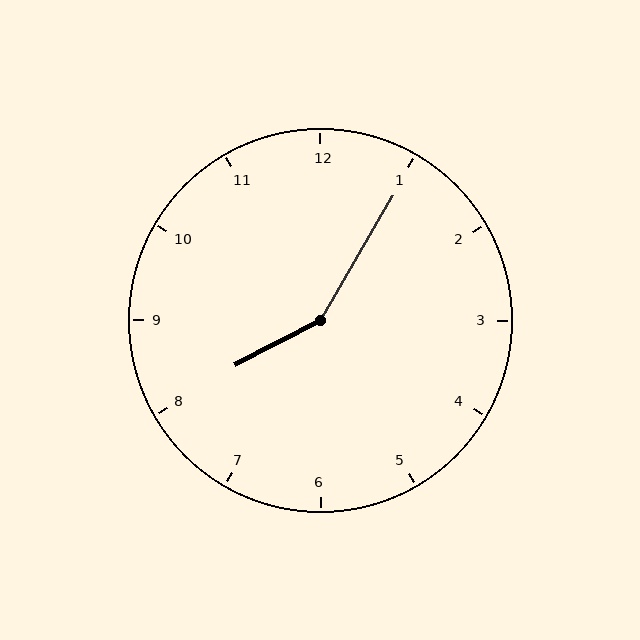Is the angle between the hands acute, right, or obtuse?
It is obtuse.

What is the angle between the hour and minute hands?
Approximately 148 degrees.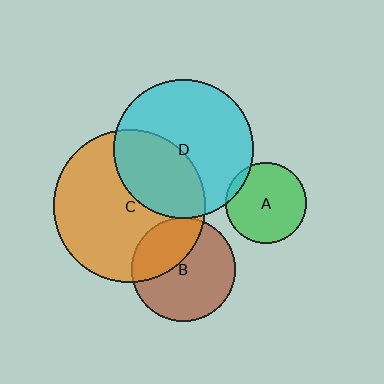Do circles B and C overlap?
Yes.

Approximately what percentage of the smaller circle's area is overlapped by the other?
Approximately 35%.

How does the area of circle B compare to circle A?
Approximately 1.6 times.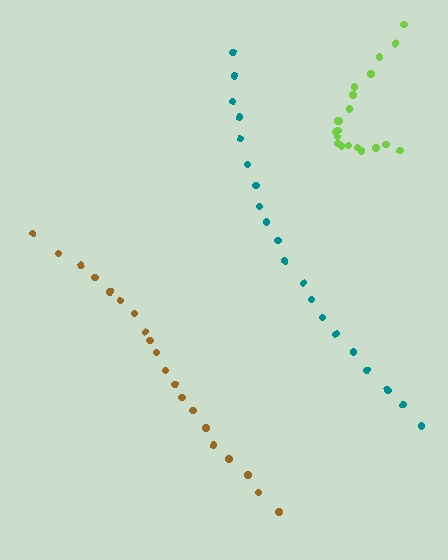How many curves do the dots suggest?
There are 3 distinct paths.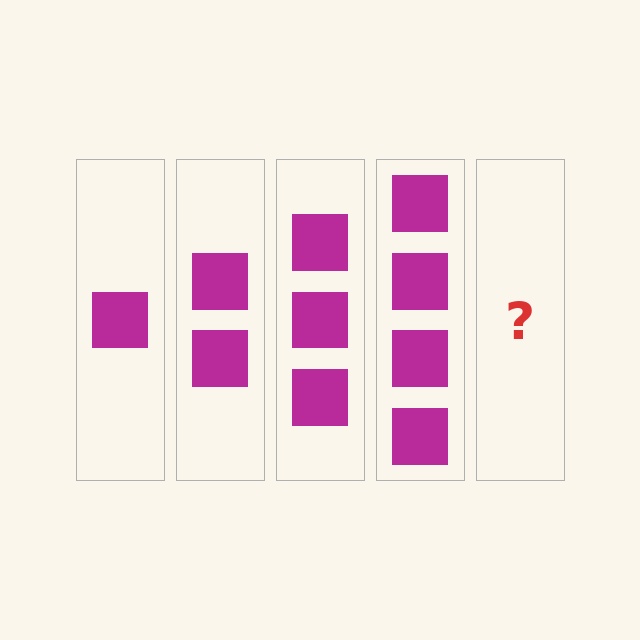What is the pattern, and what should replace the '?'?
The pattern is that each step adds one more square. The '?' should be 5 squares.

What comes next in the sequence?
The next element should be 5 squares.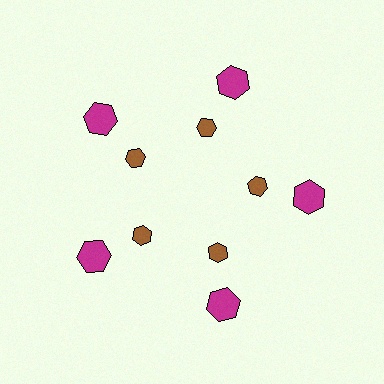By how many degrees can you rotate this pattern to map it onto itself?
The pattern maps onto itself every 72 degrees of rotation.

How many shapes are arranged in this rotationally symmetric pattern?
There are 10 shapes, arranged in 5 groups of 2.